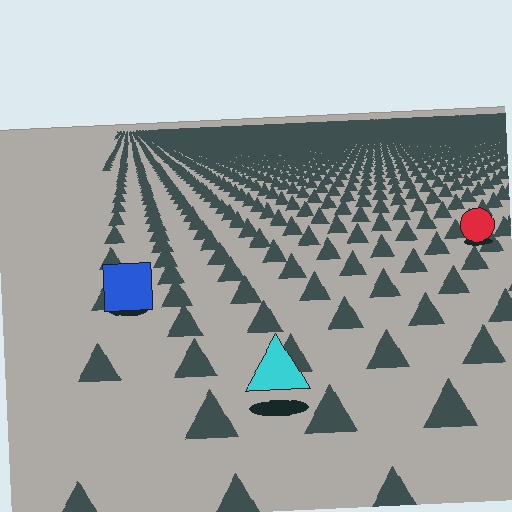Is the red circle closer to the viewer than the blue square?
No. The blue square is closer — you can tell from the texture gradient: the ground texture is coarser near it.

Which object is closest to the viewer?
The cyan triangle is closest. The texture marks near it are larger and more spread out.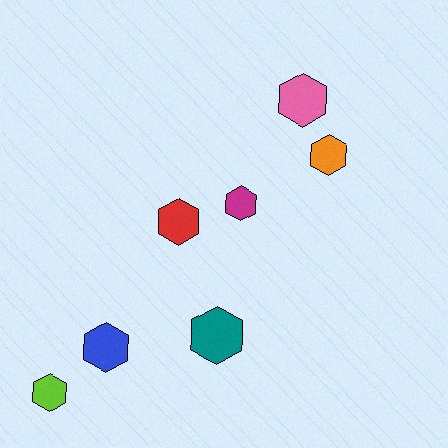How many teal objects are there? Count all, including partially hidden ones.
There is 1 teal object.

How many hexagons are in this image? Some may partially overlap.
There are 7 hexagons.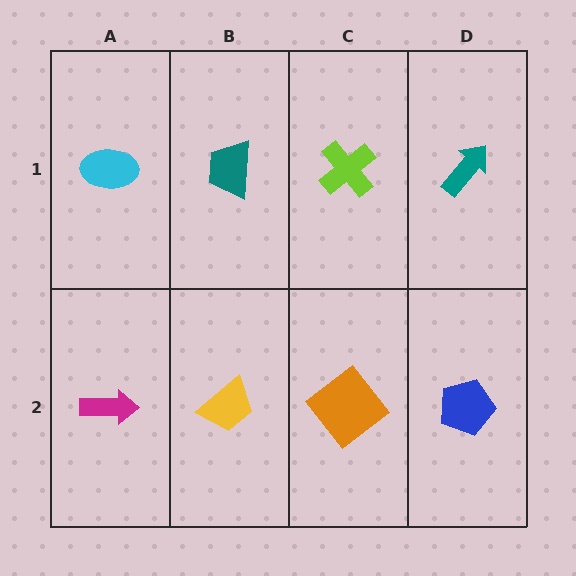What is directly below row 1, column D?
A blue pentagon.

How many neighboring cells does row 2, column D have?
2.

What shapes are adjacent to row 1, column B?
A yellow trapezoid (row 2, column B), a cyan ellipse (row 1, column A), a lime cross (row 1, column C).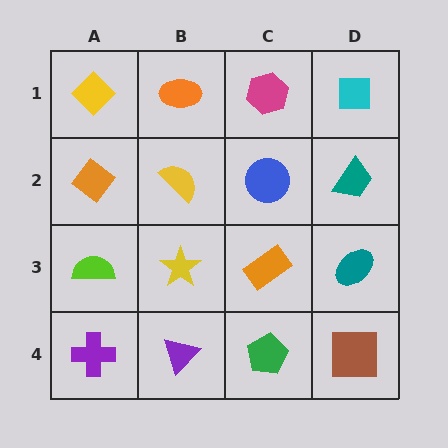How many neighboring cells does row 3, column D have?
3.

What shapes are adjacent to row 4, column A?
A lime semicircle (row 3, column A), a purple triangle (row 4, column B).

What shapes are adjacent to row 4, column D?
A teal ellipse (row 3, column D), a green pentagon (row 4, column C).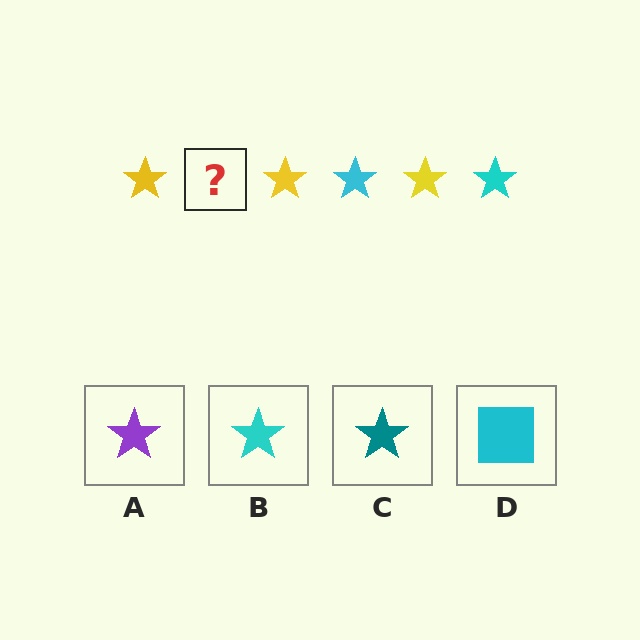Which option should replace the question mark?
Option B.